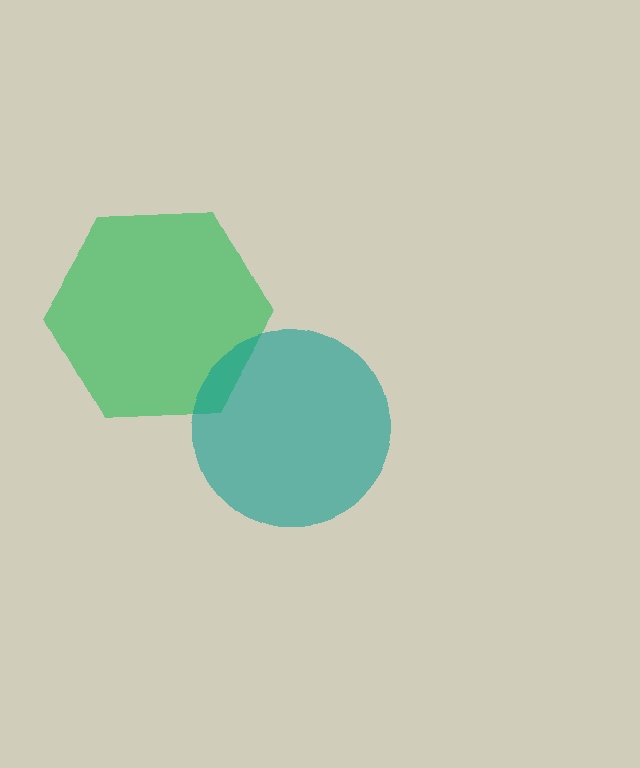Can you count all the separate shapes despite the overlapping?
Yes, there are 2 separate shapes.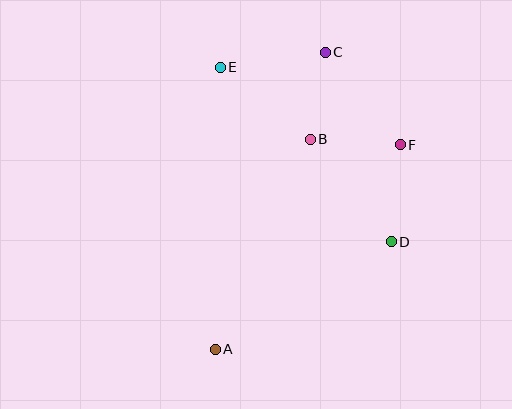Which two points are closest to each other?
Points B and C are closest to each other.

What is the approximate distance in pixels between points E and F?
The distance between E and F is approximately 196 pixels.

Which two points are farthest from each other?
Points A and C are farthest from each other.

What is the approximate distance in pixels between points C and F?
The distance between C and F is approximately 119 pixels.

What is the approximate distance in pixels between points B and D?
The distance between B and D is approximately 131 pixels.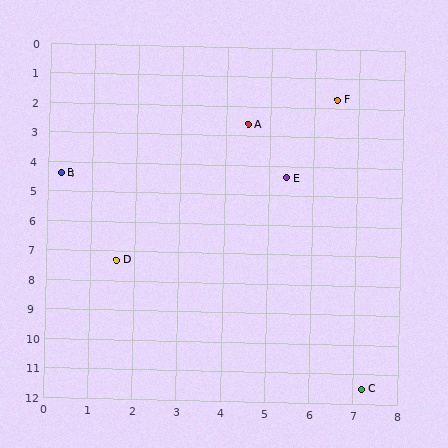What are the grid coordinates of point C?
Point C is at approximately (7.2, 11.5).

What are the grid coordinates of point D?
Point D is at approximately (1.6, 7.3).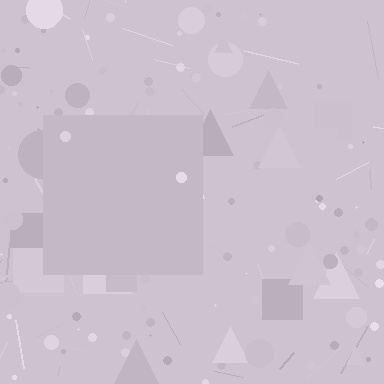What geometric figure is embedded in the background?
A square is embedded in the background.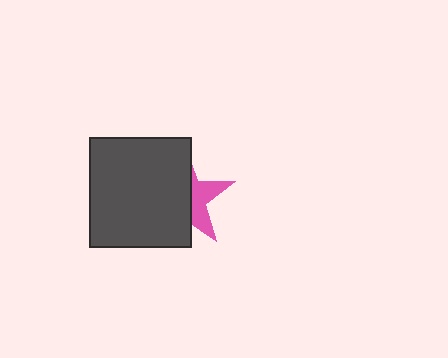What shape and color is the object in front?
The object in front is a dark gray rectangle.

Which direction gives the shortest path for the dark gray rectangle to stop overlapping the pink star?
Moving left gives the shortest separation.